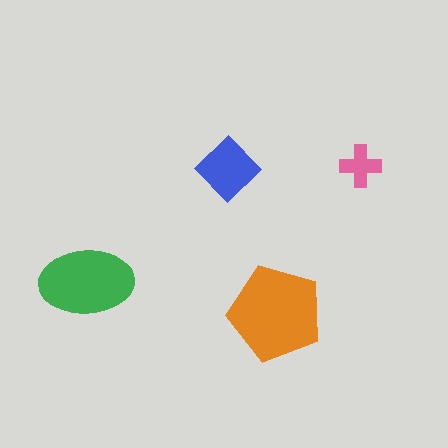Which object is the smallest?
The pink cross.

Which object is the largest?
The orange pentagon.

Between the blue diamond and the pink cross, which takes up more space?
The blue diamond.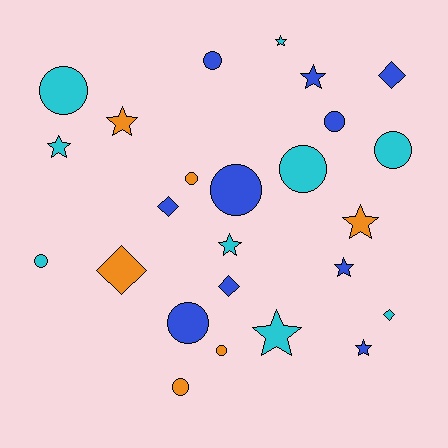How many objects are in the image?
There are 25 objects.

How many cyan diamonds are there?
There is 1 cyan diamond.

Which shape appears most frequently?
Circle, with 11 objects.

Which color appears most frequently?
Blue, with 10 objects.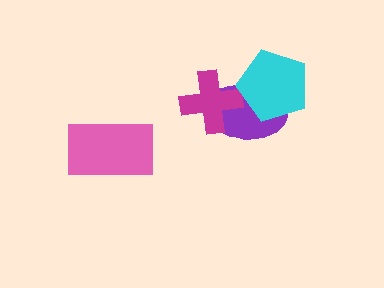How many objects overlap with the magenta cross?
1 object overlaps with the magenta cross.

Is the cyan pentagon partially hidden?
No, no other shape covers it.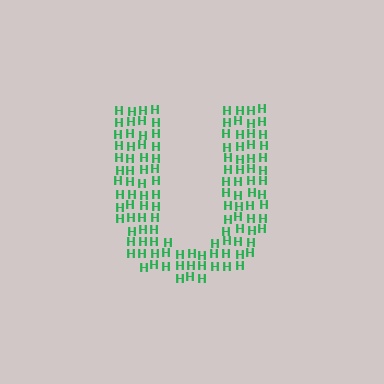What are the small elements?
The small elements are letter H's.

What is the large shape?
The large shape is the letter U.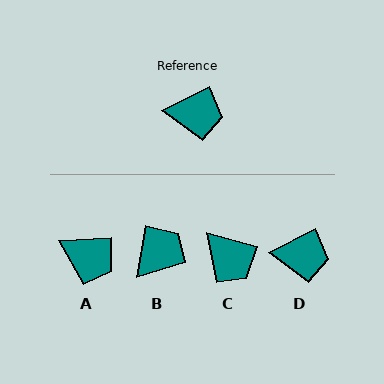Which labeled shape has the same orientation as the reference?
D.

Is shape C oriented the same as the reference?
No, it is off by about 42 degrees.